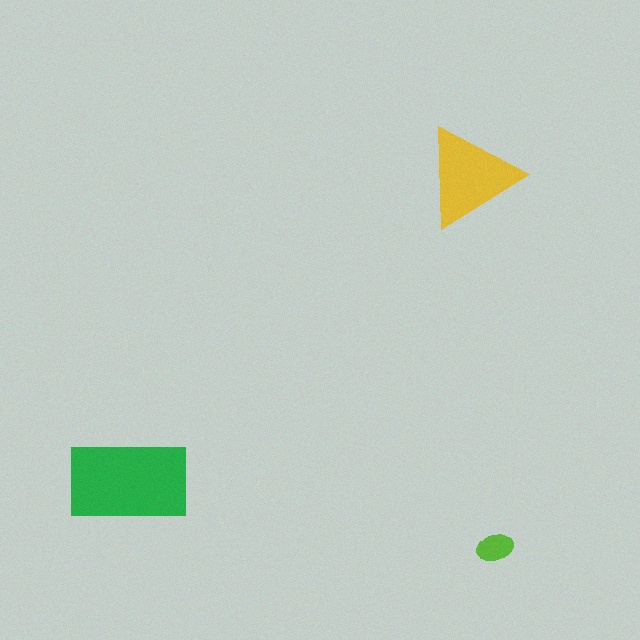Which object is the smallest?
The lime ellipse.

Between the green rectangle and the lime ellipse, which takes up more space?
The green rectangle.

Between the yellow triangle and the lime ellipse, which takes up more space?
The yellow triangle.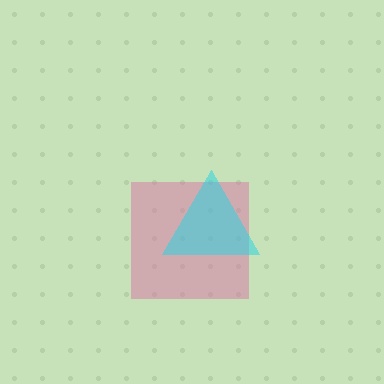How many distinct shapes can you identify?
There are 2 distinct shapes: a pink square, a cyan triangle.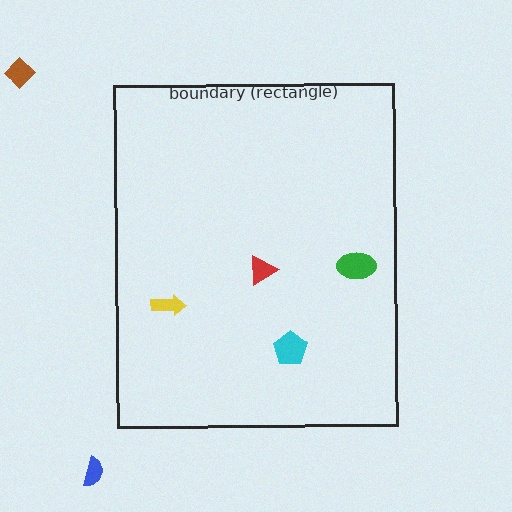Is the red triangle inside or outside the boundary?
Inside.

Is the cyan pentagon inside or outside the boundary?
Inside.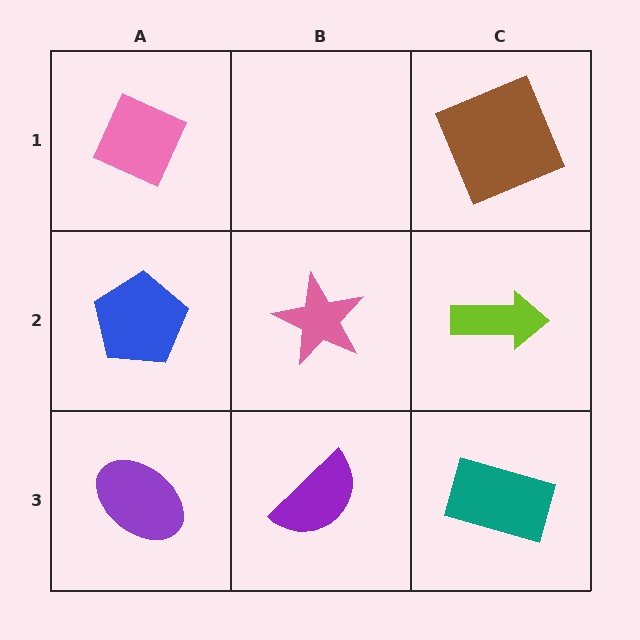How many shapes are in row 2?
3 shapes.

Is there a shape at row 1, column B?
No, that cell is empty.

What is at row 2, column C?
A lime arrow.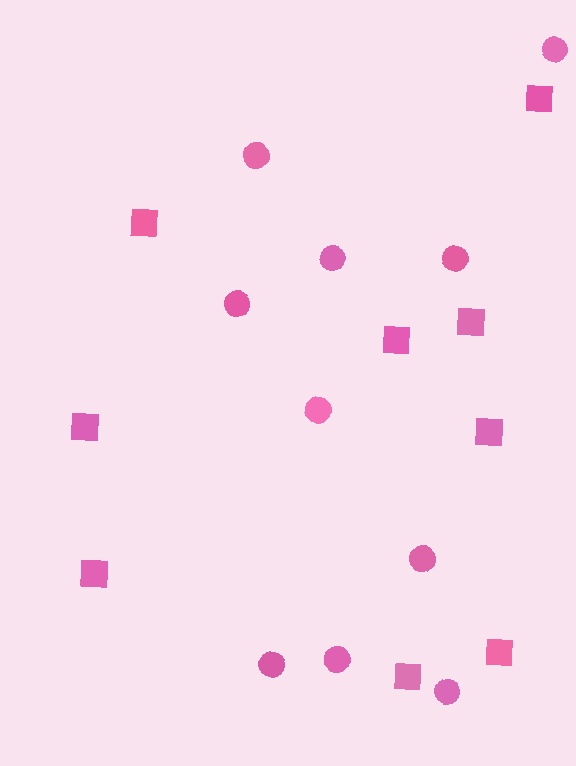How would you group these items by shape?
There are 2 groups: one group of squares (9) and one group of circles (10).